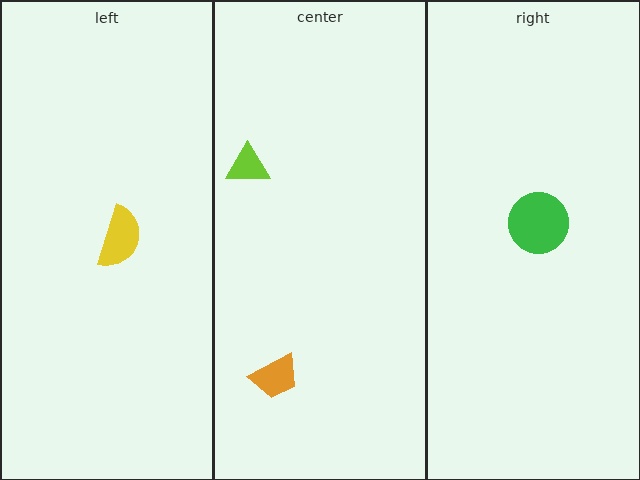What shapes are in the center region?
The lime triangle, the orange trapezoid.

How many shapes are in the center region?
2.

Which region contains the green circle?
The right region.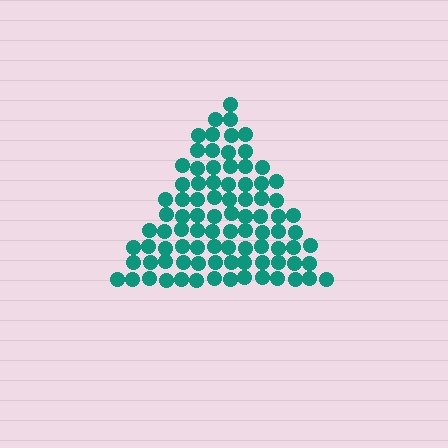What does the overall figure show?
The overall figure shows a triangle.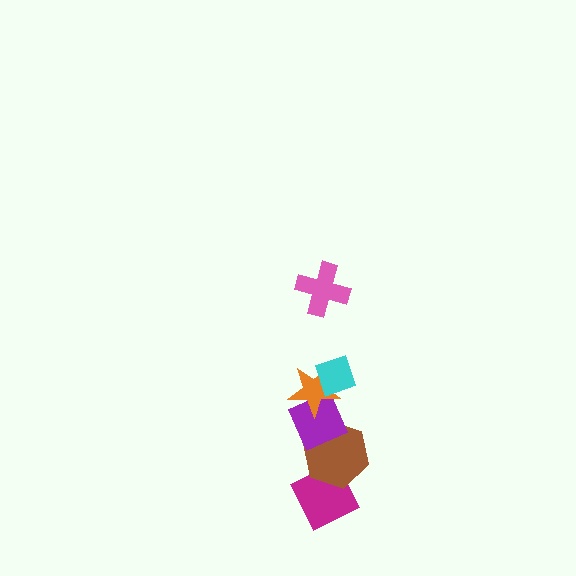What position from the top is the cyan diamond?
The cyan diamond is 2nd from the top.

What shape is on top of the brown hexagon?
The purple diamond is on top of the brown hexagon.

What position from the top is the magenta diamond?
The magenta diamond is 6th from the top.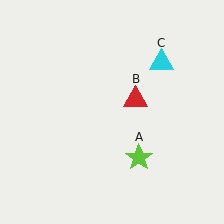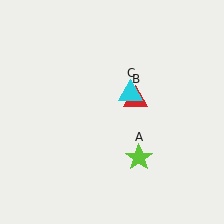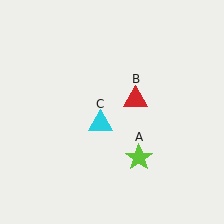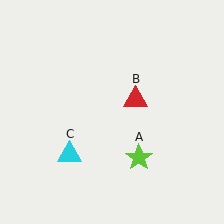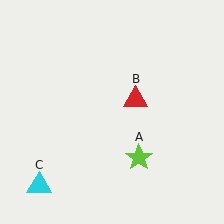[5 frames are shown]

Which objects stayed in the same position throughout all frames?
Lime star (object A) and red triangle (object B) remained stationary.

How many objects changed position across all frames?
1 object changed position: cyan triangle (object C).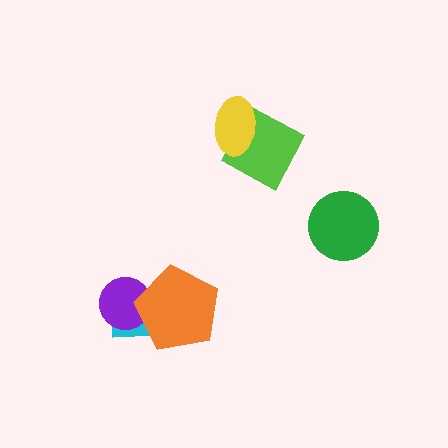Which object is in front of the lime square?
The yellow ellipse is in front of the lime square.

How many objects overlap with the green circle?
0 objects overlap with the green circle.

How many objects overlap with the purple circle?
2 objects overlap with the purple circle.